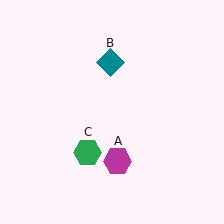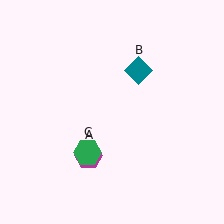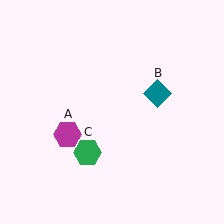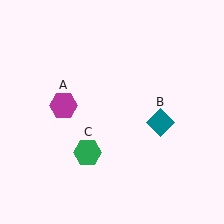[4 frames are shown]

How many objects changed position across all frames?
2 objects changed position: magenta hexagon (object A), teal diamond (object B).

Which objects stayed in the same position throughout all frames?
Green hexagon (object C) remained stationary.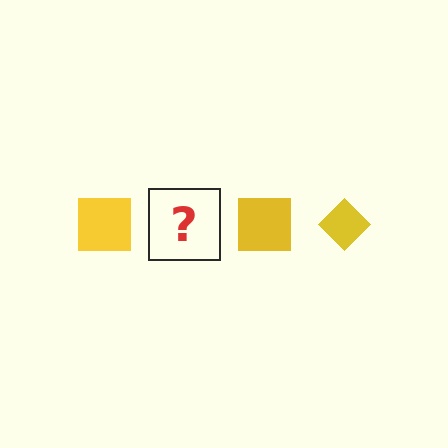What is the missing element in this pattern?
The missing element is a yellow diamond.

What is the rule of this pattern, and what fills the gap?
The rule is that the pattern cycles through square, diamond shapes in yellow. The gap should be filled with a yellow diamond.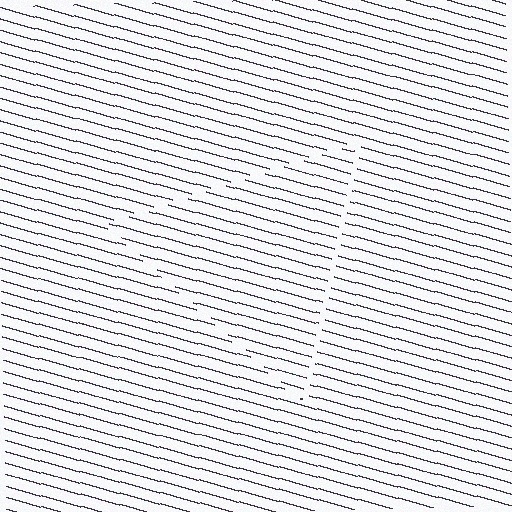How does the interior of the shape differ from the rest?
The interior of the shape contains the same grating, shifted by half a period — the contour is defined by the phase discontinuity where line-ends from the inner and outer gratings abut.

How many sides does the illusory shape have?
3 sides — the line-ends trace a triangle.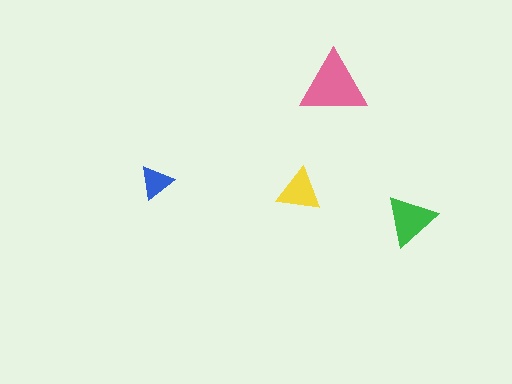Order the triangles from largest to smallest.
the pink one, the green one, the yellow one, the blue one.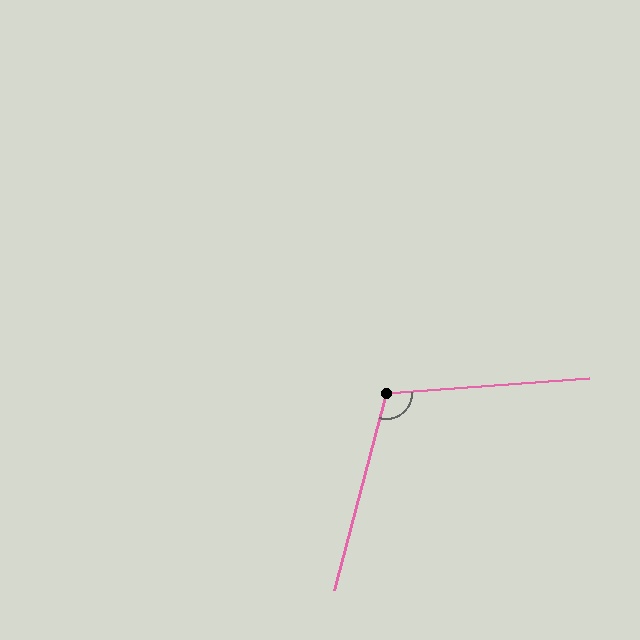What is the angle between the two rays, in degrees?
Approximately 109 degrees.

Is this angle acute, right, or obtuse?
It is obtuse.